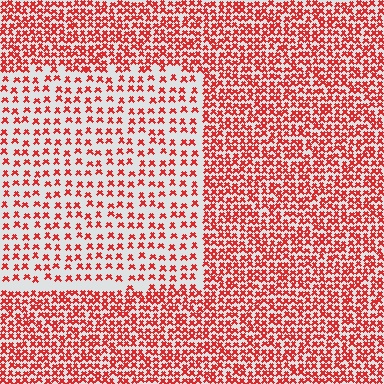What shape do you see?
I see a rectangle.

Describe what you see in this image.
The image contains small red elements arranged at two different densities. A rectangle-shaped region is visible where the elements are less densely packed than the surrounding area.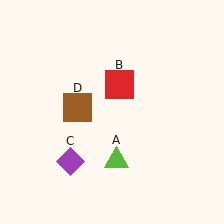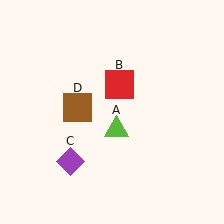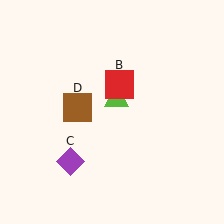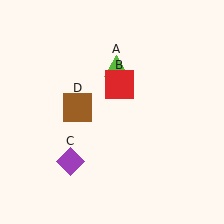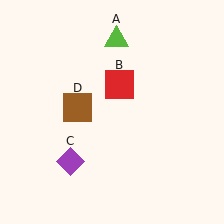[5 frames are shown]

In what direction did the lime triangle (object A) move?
The lime triangle (object A) moved up.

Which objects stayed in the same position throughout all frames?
Red square (object B) and purple diamond (object C) and brown square (object D) remained stationary.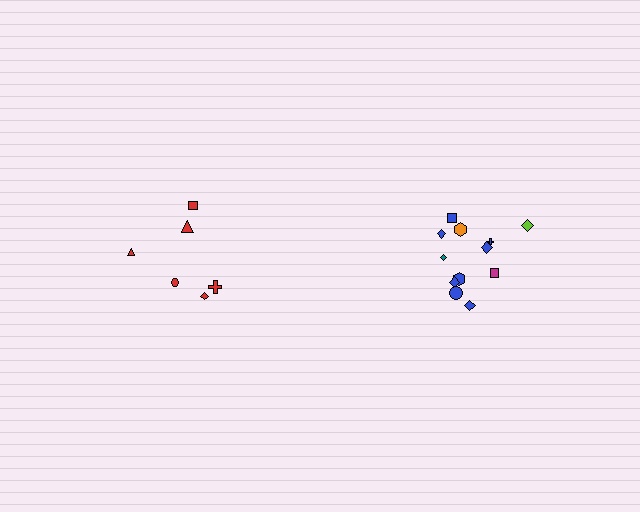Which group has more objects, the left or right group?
The right group.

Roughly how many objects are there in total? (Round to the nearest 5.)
Roughly 20 objects in total.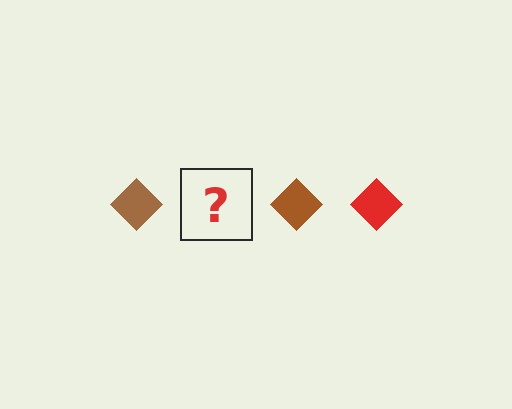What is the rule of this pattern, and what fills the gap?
The rule is that the pattern cycles through brown, red diamonds. The gap should be filled with a red diamond.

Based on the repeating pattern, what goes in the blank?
The blank should be a red diamond.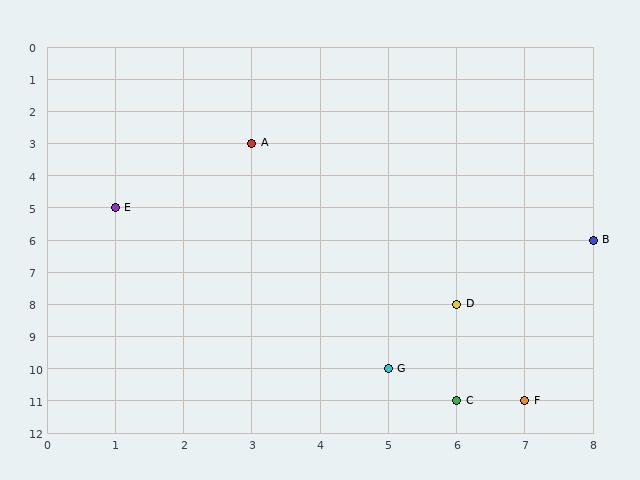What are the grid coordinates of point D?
Point D is at grid coordinates (6, 8).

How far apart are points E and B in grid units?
Points E and B are 7 columns and 1 row apart (about 7.1 grid units diagonally).